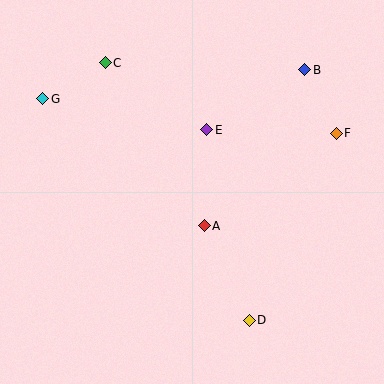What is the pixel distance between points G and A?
The distance between G and A is 206 pixels.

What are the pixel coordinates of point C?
Point C is at (105, 63).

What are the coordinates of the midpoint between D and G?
The midpoint between D and G is at (146, 210).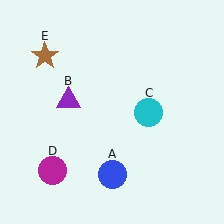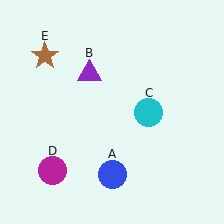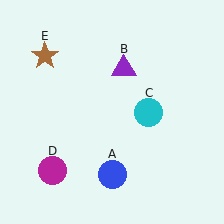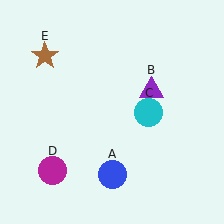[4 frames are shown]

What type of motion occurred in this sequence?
The purple triangle (object B) rotated clockwise around the center of the scene.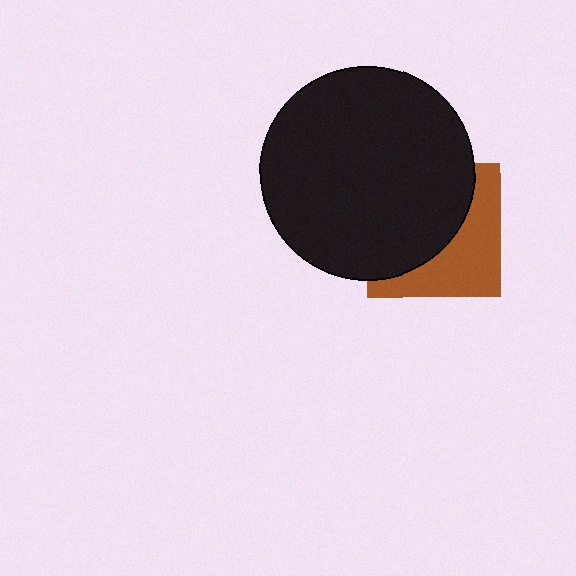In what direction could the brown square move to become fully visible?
The brown square could move toward the lower-right. That would shift it out from behind the black circle entirely.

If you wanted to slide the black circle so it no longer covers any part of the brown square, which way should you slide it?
Slide it toward the upper-left — that is the most direct way to separate the two shapes.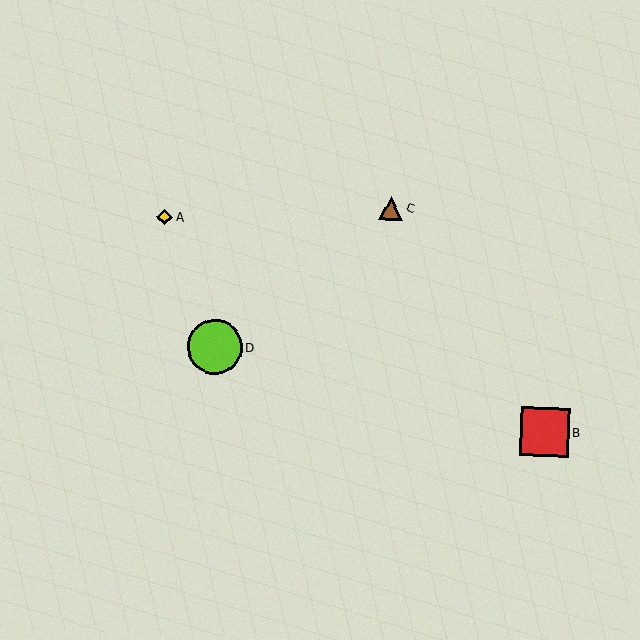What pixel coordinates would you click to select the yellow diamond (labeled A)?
Click at (165, 217) to select the yellow diamond A.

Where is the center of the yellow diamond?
The center of the yellow diamond is at (165, 217).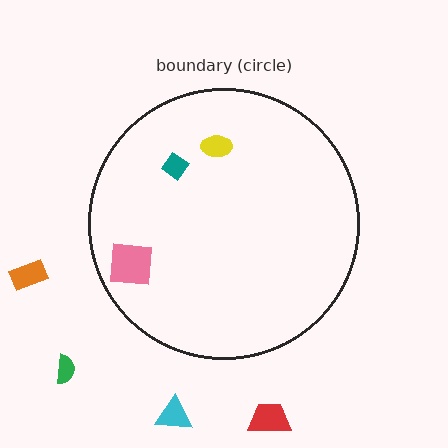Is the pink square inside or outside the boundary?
Inside.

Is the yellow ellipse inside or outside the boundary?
Inside.